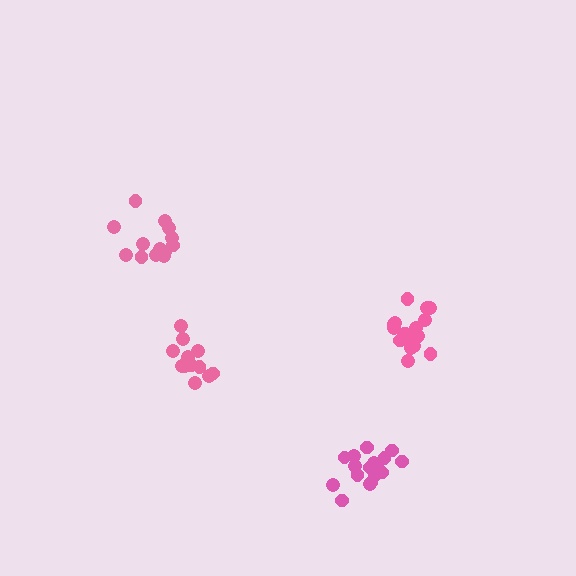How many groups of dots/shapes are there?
There are 4 groups.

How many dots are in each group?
Group 1: 17 dots, Group 2: 13 dots, Group 3: 17 dots, Group 4: 13 dots (60 total).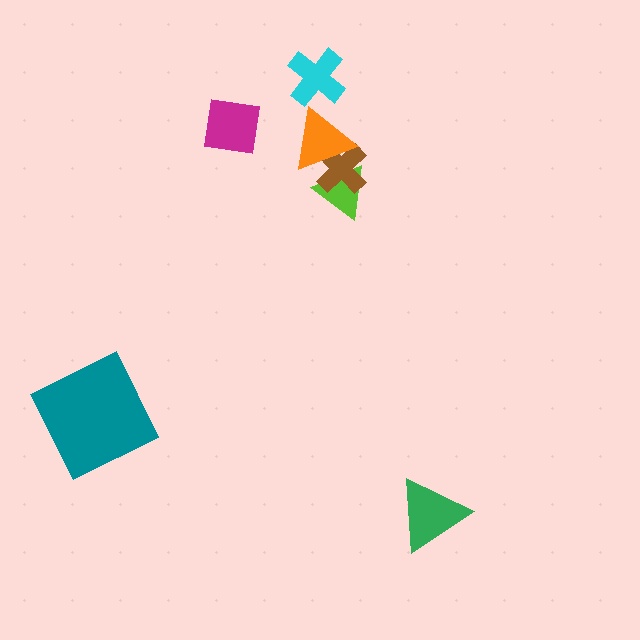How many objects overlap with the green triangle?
0 objects overlap with the green triangle.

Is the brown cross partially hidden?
Yes, it is partially covered by another shape.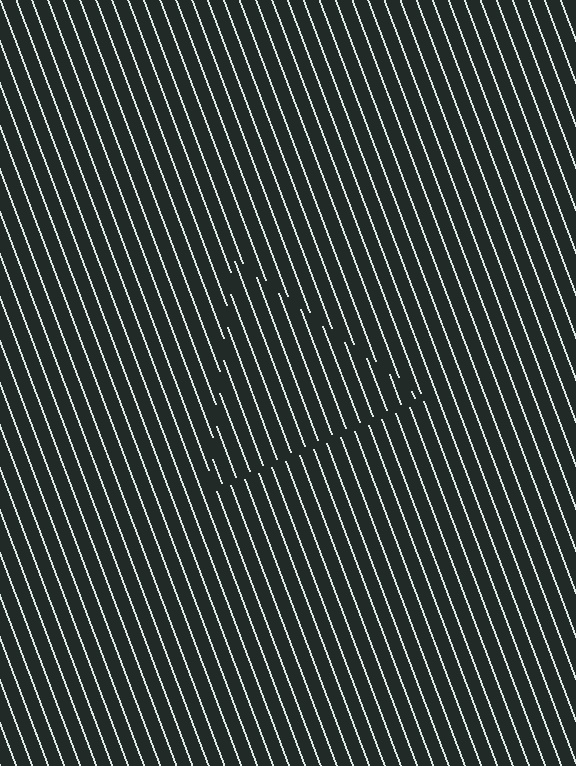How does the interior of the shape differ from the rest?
The interior of the shape contains the same grating, shifted by half a period — the contour is defined by the phase discontinuity where line-ends from the inner and outer gratings abut.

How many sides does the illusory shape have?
3 sides — the line-ends trace a triangle.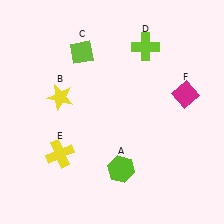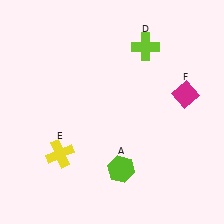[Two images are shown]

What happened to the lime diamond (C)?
The lime diamond (C) was removed in Image 2. It was in the top-left area of Image 1.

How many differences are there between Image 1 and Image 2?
There are 2 differences between the two images.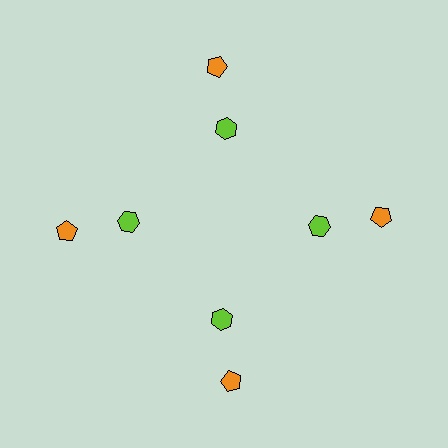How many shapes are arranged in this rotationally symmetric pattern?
There are 8 shapes, arranged in 4 groups of 2.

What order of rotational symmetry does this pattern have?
This pattern has 4-fold rotational symmetry.